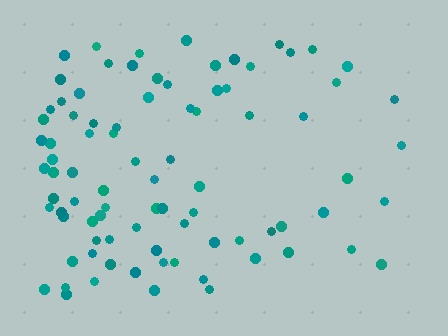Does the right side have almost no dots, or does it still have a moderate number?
Still a moderate number, just noticeably fewer than the left.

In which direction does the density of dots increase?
From right to left, with the left side densest.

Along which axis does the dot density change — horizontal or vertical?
Horizontal.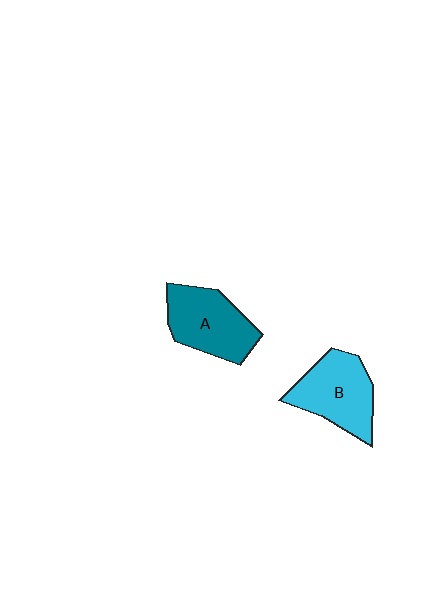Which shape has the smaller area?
Shape A (teal).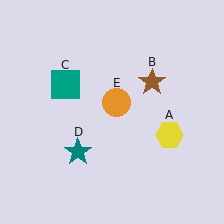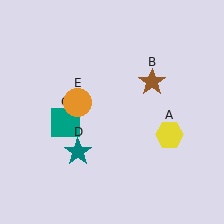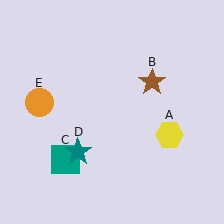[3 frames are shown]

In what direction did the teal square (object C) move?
The teal square (object C) moved down.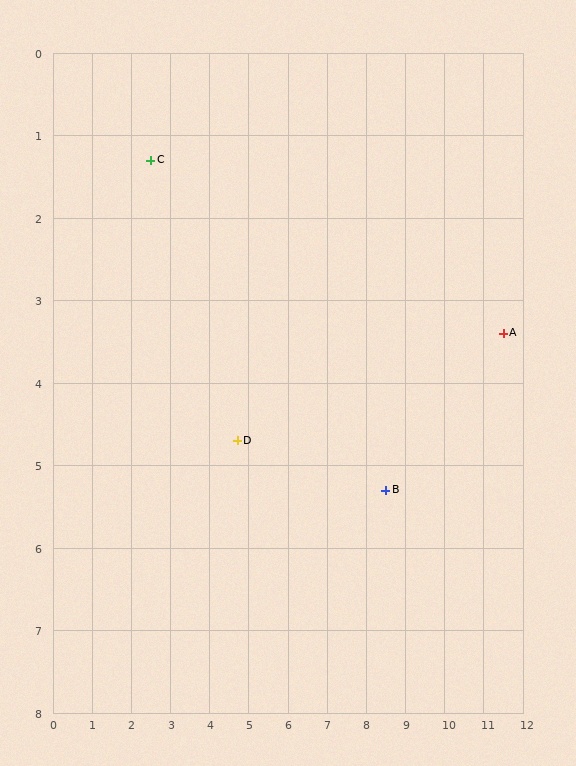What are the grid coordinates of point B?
Point B is at approximately (8.5, 5.3).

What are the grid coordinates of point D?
Point D is at approximately (4.7, 4.7).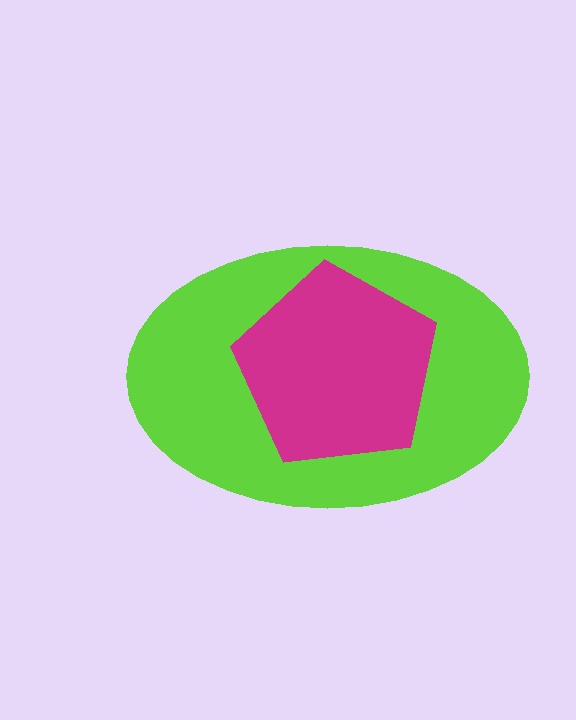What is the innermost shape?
The magenta pentagon.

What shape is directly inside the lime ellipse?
The magenta pentagon.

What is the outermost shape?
The lime ellipse.